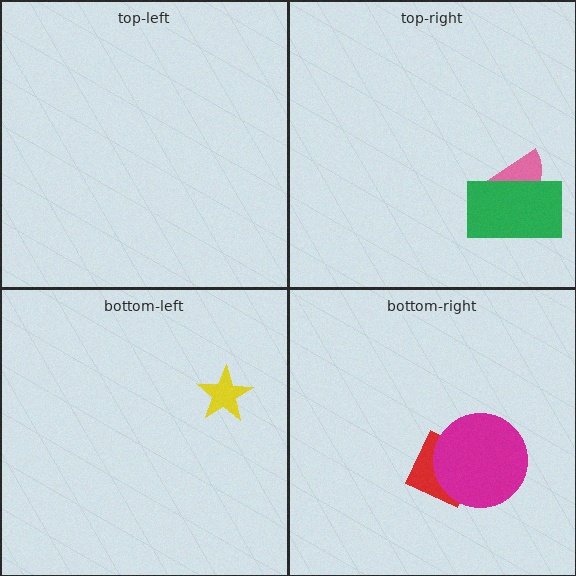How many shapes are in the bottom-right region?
2.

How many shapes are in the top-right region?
2.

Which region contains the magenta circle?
The bottom-right region.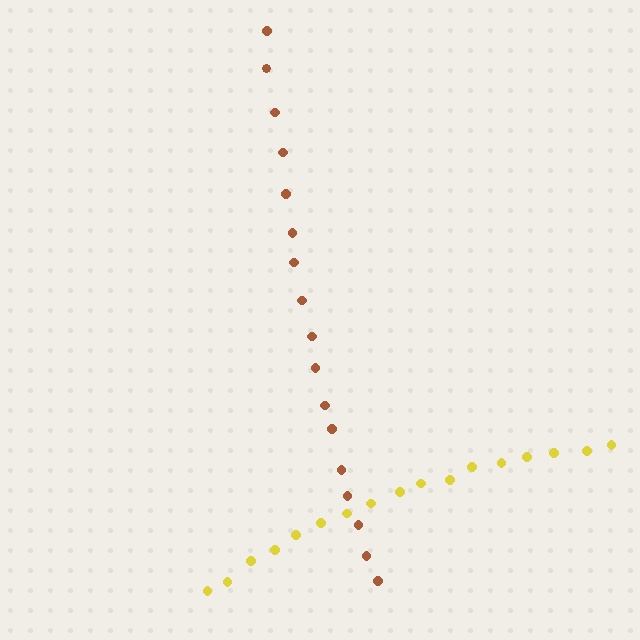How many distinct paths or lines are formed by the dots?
There are 2 distinct paths.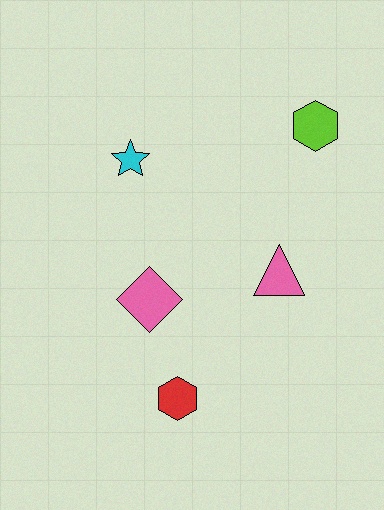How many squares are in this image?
There are no squares.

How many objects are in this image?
There are 5 objects.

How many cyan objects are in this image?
There is 1 cyan object.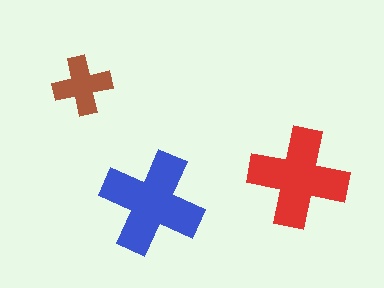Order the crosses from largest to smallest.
the blue one, the red one, the brown one.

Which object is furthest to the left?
The brown cross is leftmost.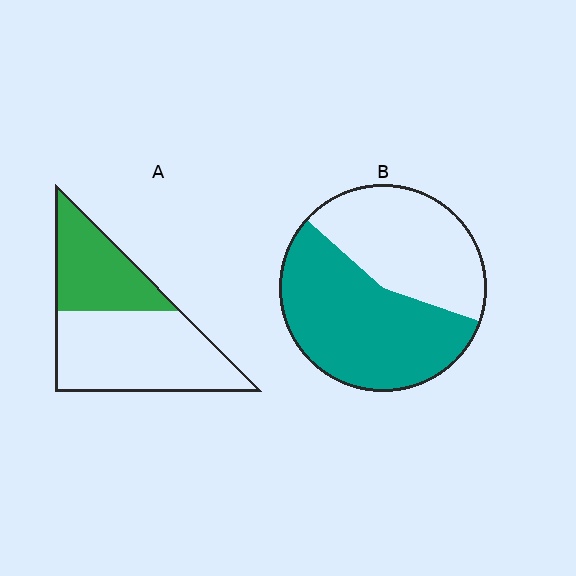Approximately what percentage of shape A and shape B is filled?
A is approximately 35% and B is approximately 55%.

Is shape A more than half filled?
No.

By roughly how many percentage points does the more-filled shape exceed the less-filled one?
By roughly 20 percentage points (B over A).